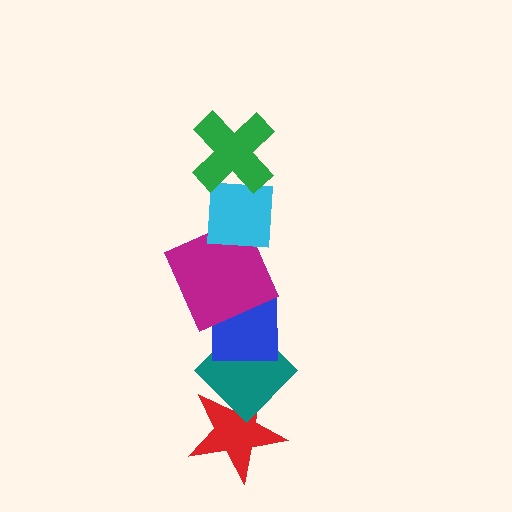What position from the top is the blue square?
The blue square is 4th from the top.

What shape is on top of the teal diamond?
The blue square is on top of the teal diamond.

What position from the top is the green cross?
The green cross is 1st from the top.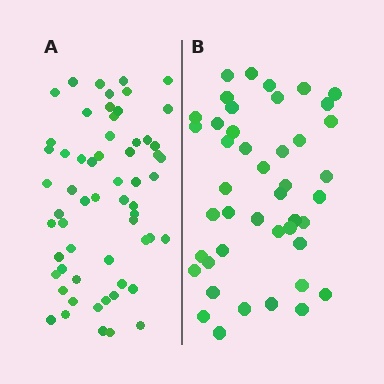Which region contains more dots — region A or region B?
Region A (the left region) has more dots.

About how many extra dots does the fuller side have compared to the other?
Region A has approximately 15 more dots than region B.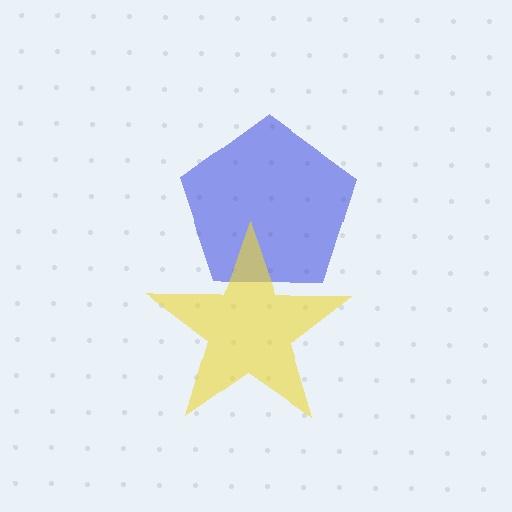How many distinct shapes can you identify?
There are 2 distinct shapes: a blue pentagon, a yellow star.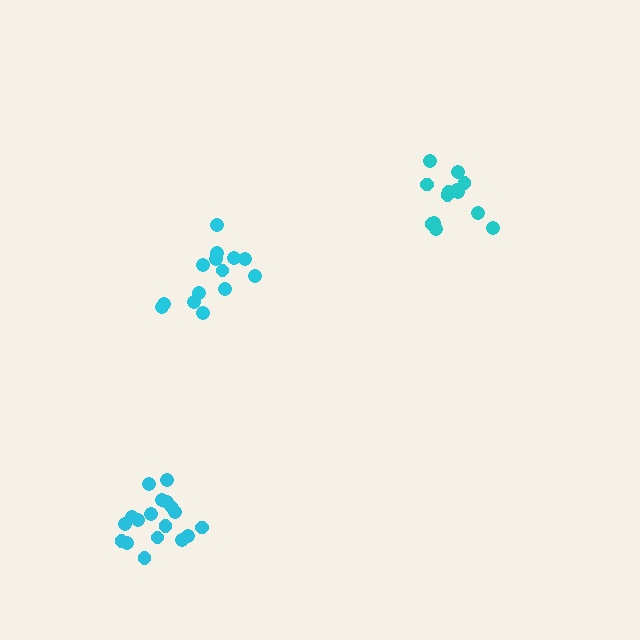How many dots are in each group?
Group 1: 18 dots, Group 2: 13 dots, Group 3: 14 dots (45 total).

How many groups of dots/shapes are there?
There are 3 groups.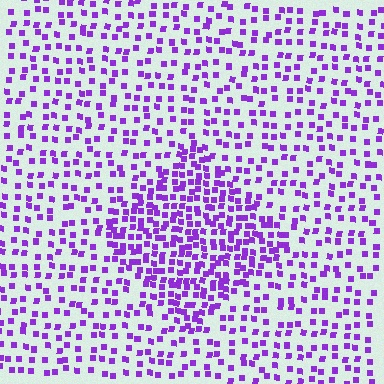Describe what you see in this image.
The image contains small purple elements arranged at two different densities. A diamond-shaped region is visible where the elements are more densely packed than the surrounding area.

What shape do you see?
I see a diamond.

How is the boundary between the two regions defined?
The boundary is defined by a change in element density (approximately 2.0x ratio). All elements are the same color, size, and shape.